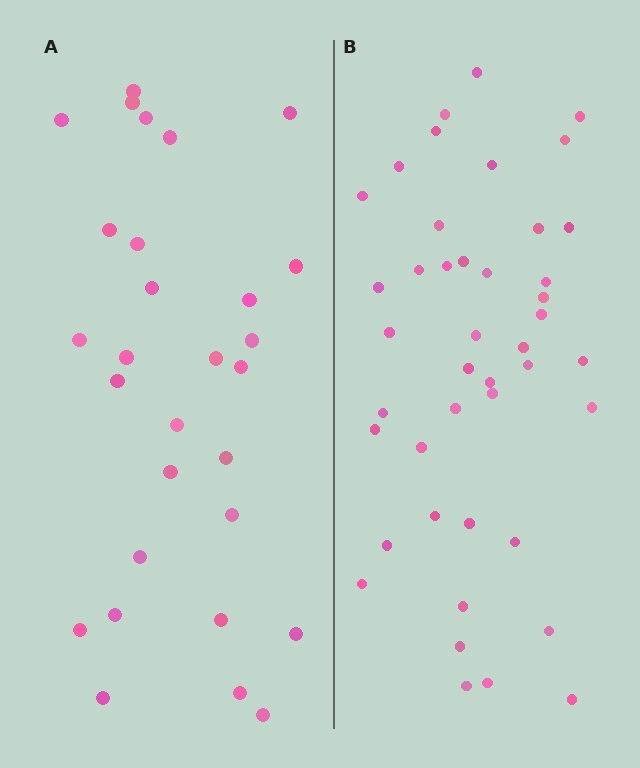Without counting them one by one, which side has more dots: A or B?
Region B (the right region) has more dots.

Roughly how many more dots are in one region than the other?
Region B has approximately 15 more dots than region A.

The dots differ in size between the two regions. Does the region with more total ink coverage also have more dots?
No. Region A has more total ink coverage because its dots are larger, but region B actually contains more individual dots. Total area can be misleading — the number of items is what matters here.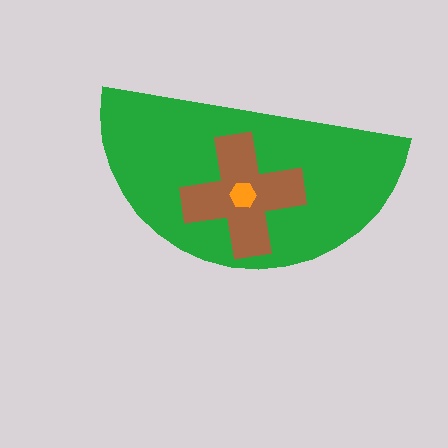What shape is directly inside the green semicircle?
The brown cross.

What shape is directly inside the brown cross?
The orange hexagon.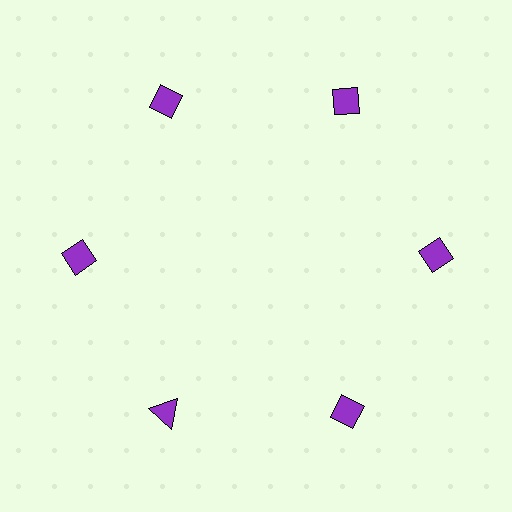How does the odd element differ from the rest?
It has a different shape: triangle instead of diamond.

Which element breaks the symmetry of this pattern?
The purple triangle at roughly the 7 o'clock position breaks the symmetry. All other shapes are purple diamonds.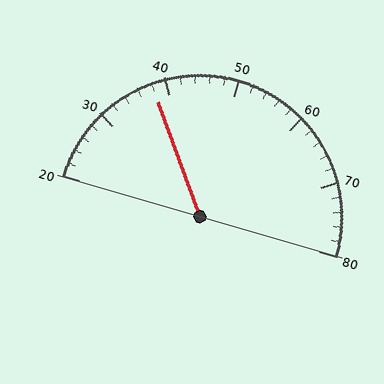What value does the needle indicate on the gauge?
The needle indicates approximately 38.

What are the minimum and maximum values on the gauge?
The gauge ranges from 20 to 80.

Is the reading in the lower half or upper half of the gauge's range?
The reading is in the lower half of the range (20 to 80).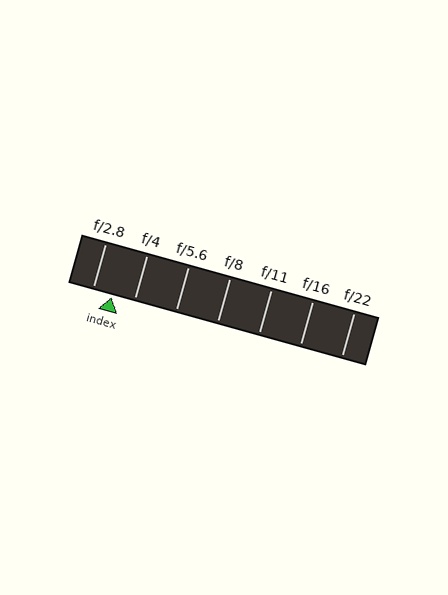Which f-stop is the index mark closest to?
The index mark is closest to f/2.8.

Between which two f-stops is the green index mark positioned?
The index mark is between f/2.8 and f/4.